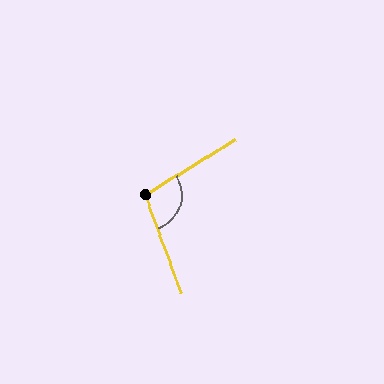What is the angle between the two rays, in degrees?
Approximately 102 degrees.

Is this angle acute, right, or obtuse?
It is obtuse.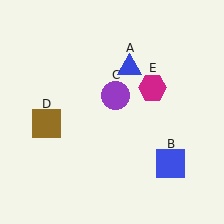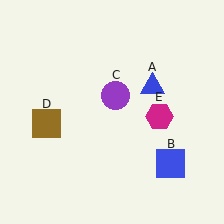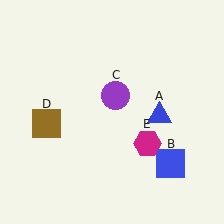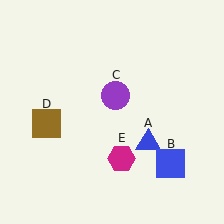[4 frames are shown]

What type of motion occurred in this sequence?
The blue triangle (object A), magenta hexagon (object E) rotated clockwise around the center of the scene.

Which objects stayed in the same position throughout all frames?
Blue square (object B) and purple circle (object C) and brown square (object D) remained stationary.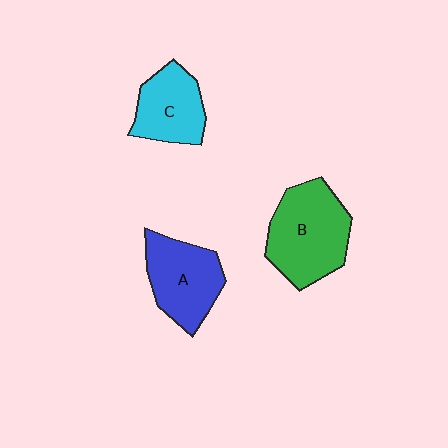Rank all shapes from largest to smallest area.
From largest to smallest: B (green), A (blue), C (cyan).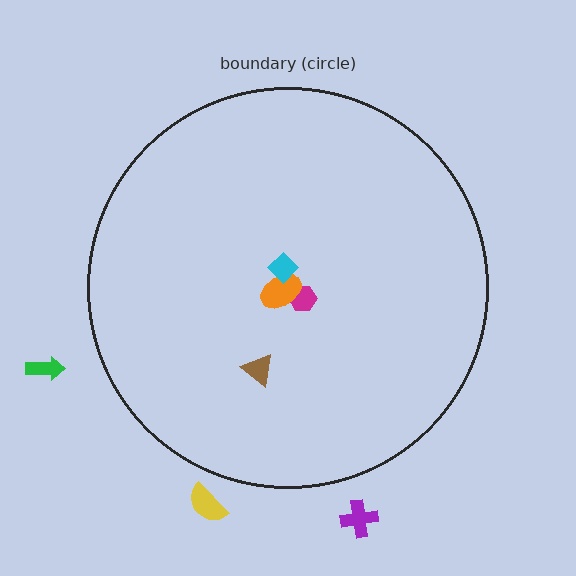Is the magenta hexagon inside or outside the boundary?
Inside.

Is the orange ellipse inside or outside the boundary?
Inside.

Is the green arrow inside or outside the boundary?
Outside.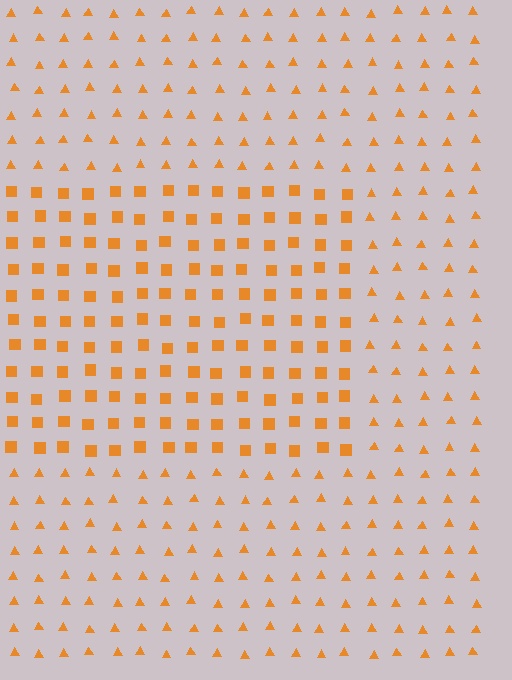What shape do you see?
I see a rectangle.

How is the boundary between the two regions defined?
The boundary is defined by a change in element shape: squares inside vs. triangles outside. All elements share the same color and spacing.